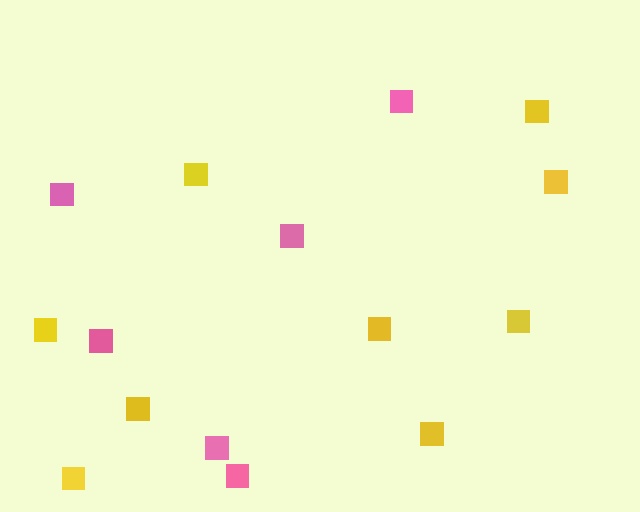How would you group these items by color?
There are 2 groups: one group of pink squares (6) and one group of yellow squares (9).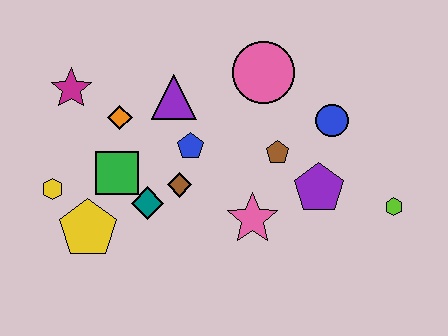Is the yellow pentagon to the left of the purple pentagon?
Yes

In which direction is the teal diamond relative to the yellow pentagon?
The teal diamond is to the right of the yellow pentagon.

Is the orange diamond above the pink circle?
No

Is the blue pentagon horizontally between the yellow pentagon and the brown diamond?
No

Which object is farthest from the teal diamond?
The lime hexagon is farthest from the teal diamond.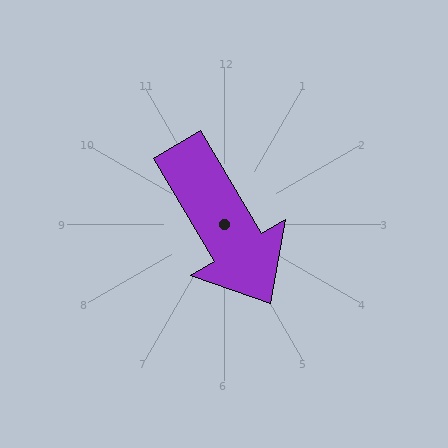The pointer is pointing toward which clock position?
Roughly 5 o'clock.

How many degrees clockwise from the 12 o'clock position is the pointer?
Approximately 149 degrees.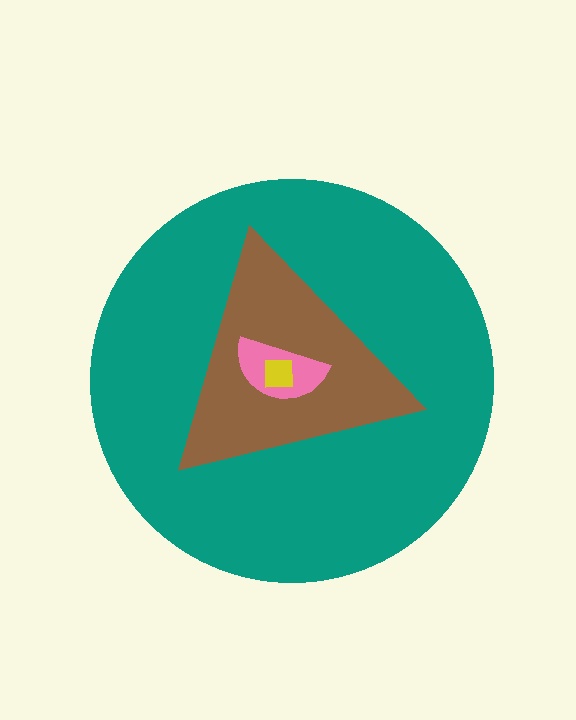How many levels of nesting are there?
4.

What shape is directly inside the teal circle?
The brown triangle.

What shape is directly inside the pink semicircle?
The yellow square.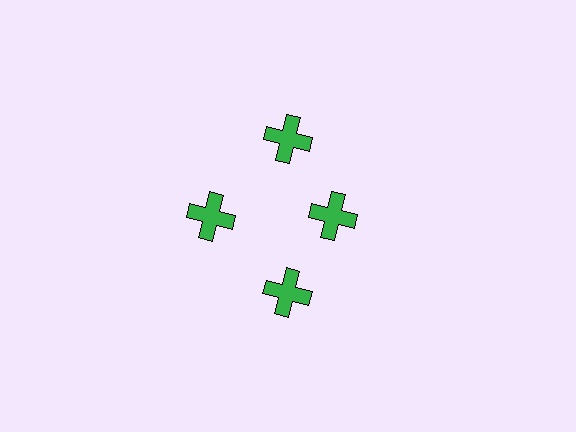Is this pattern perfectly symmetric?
No. The 4 green crosses are arranged in a ring, but one element near the 3 o'clock position is pulled inward toward the center, breaking the 4-fold rotational symmetry.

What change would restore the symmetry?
The symmetry would be restored by moving it outward, back onto the ring so that all 4 crosses sit at equal angles and equal distance from the center.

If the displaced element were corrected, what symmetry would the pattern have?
It would have 4-fold rotational symmetry — the pattern would map onto itself every 90 degrees.